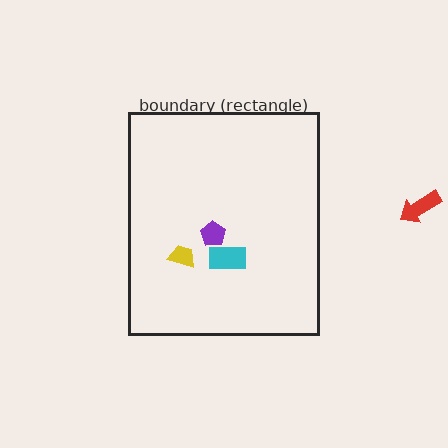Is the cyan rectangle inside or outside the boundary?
Inside.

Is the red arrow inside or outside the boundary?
Outside.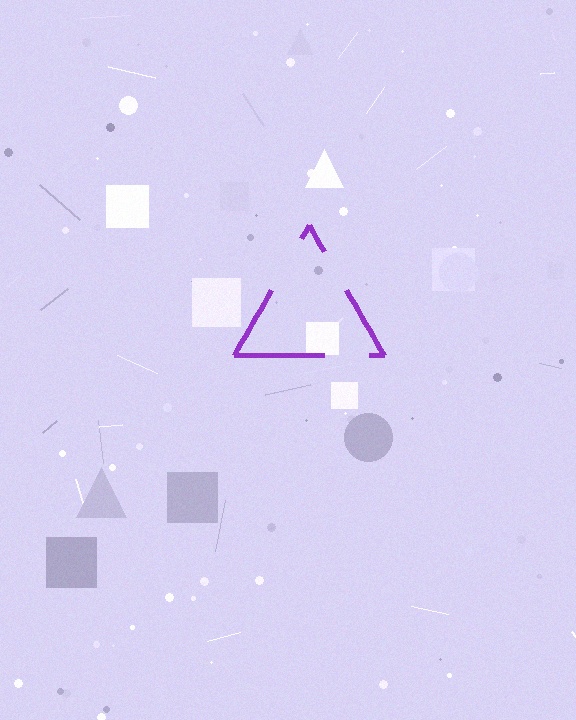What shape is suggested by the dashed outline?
The dashed outline suggests a triangle.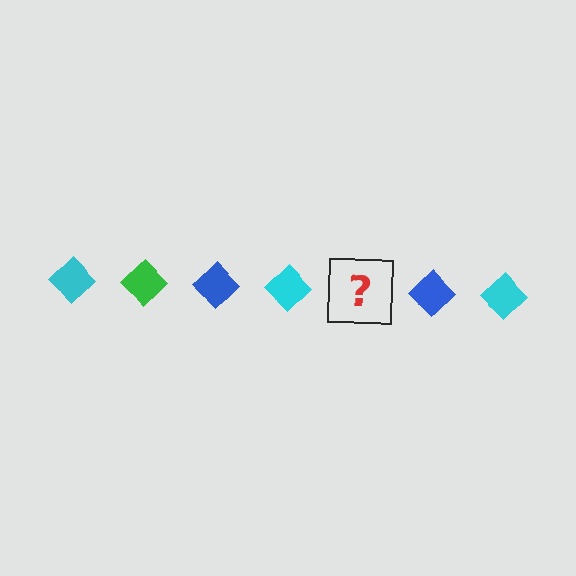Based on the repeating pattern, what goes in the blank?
The blank should be a green diamond.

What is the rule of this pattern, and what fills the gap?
The rule is that the pattern cycles through cyan, green, blue diamonds. The gap should be filled with a green diamond.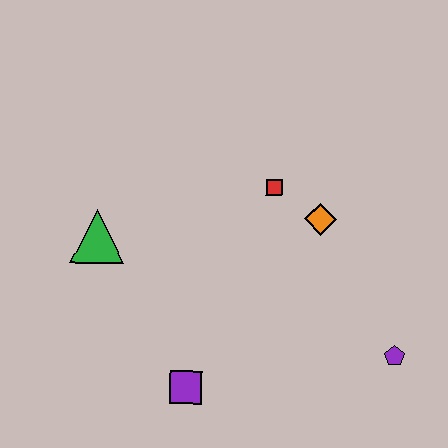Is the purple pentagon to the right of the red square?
Yes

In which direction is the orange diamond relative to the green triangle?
The orange diamond is to the right of the green triangle.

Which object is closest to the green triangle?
The purple square is closest to the green triangle.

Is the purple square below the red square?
Yes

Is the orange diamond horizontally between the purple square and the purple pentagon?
Yes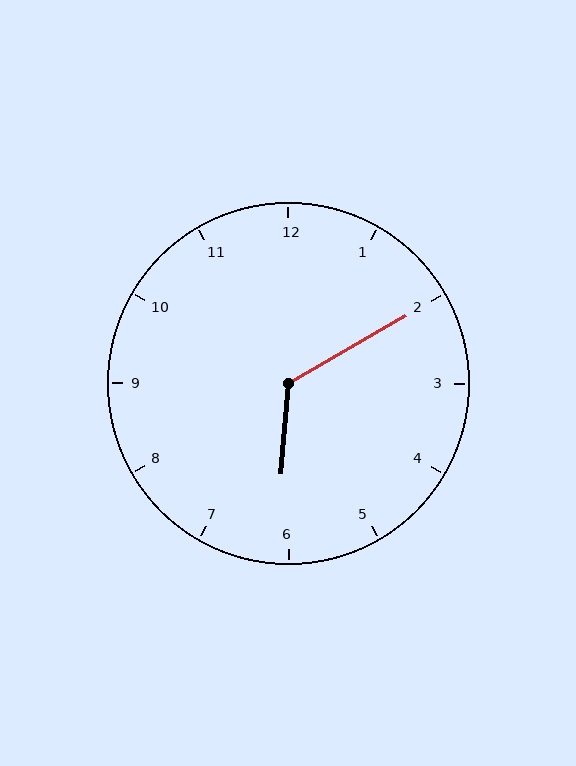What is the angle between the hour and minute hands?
Approximately 125 degrees.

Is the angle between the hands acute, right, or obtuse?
It is obtuse.